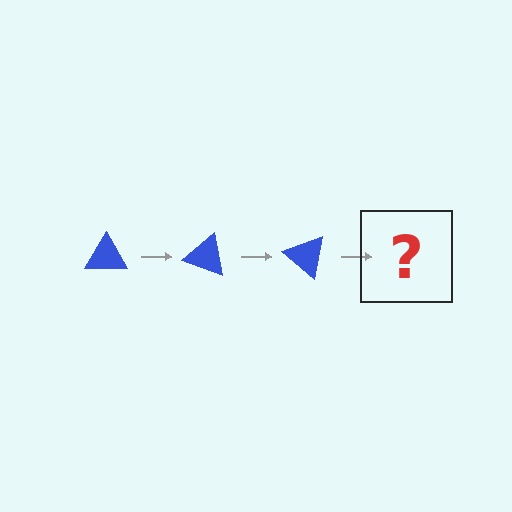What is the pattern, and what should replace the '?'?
The pattern is that the triangle rotates 20 degrees each step. The '?' should be a blue triangle rotated 60 degrees.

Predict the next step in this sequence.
The next step is a blue triangle rotated 60 degrees.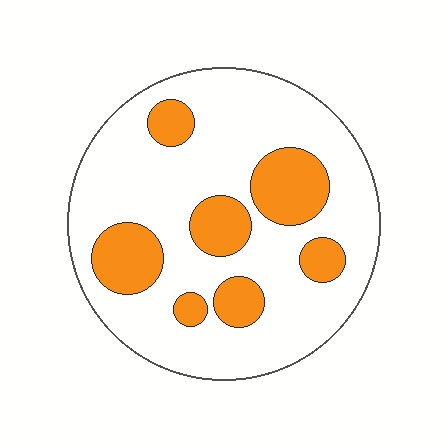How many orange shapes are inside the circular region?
7.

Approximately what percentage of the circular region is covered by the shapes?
Approximately 25%.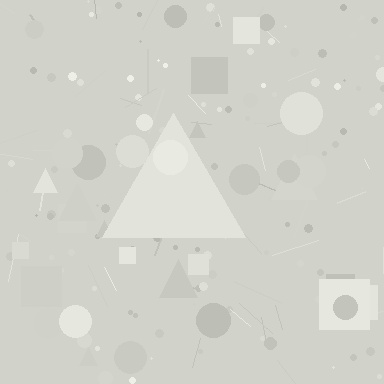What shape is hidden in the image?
A triangle is hidden in the image.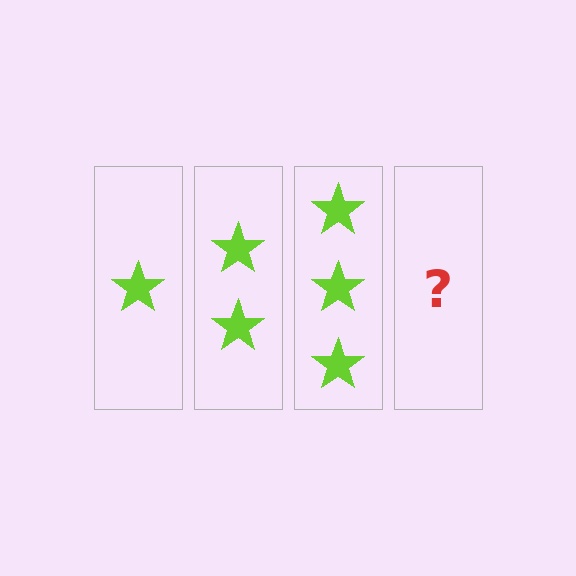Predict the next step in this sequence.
The next step is 4 stars.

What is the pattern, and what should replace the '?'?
The pattern is that each step adds one more star. The '?' should be 4 stars.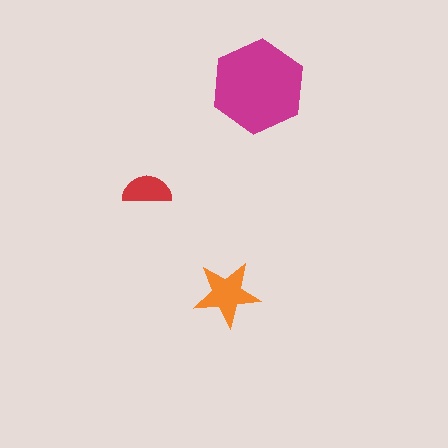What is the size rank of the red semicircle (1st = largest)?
3rd.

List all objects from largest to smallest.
The magenta hexagon, the orange star, the red semicircle.